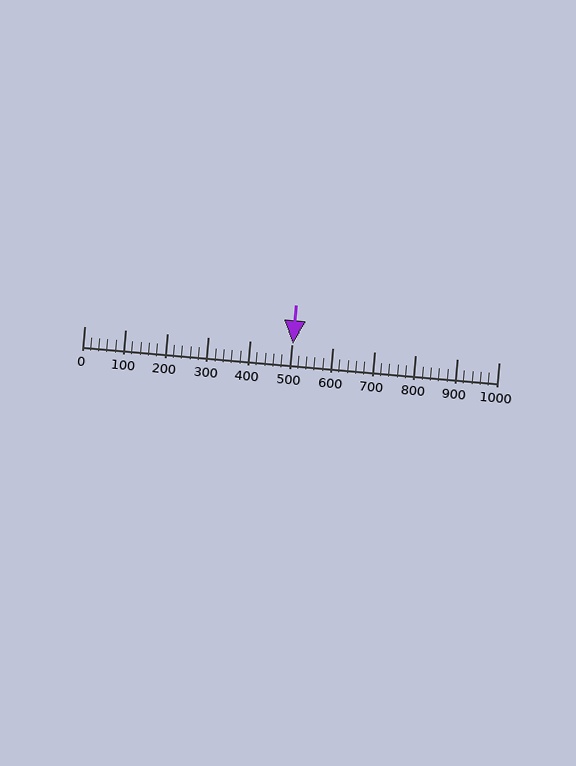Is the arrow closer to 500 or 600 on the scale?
The arrow is closer to 500.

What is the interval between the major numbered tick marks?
The major tick marks are spaced 100 units apart.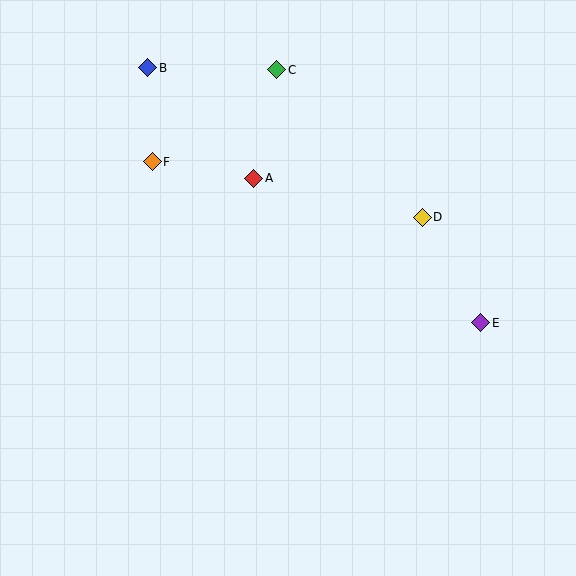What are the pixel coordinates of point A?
Point A is at (254, 178).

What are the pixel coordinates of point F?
Point F is at (152, 162).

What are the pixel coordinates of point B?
Point B is at (148, 68).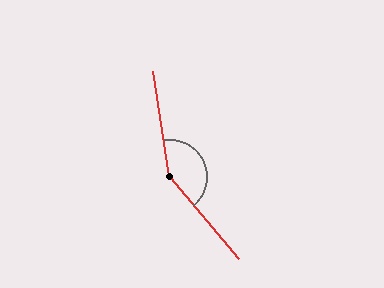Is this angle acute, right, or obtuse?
It is obtuse.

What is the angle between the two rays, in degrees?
Approximately 149 degrees.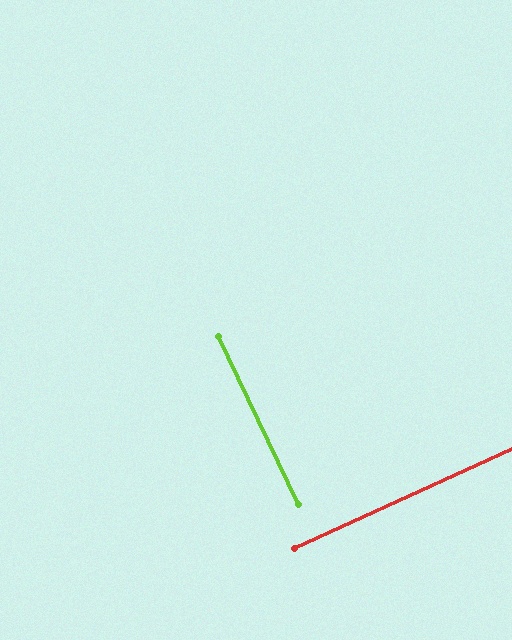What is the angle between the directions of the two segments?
Approximately 89 degrees.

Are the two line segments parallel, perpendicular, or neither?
Perpendicular — they meet at approximately 89°.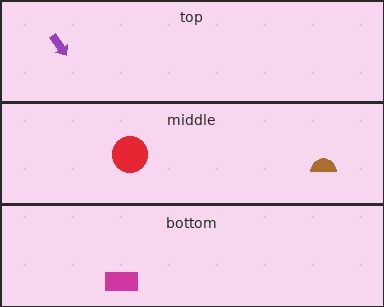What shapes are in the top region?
The purple arrow.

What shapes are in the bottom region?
The magenta rectangle.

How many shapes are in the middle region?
2.